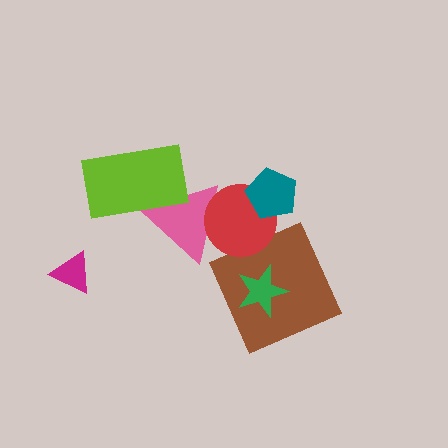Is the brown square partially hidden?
Yes, it is partially covered by another shape.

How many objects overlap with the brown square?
2 objects overlap with the brown square.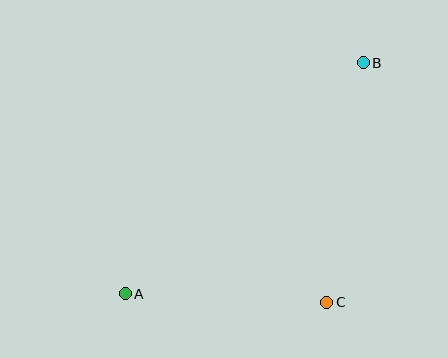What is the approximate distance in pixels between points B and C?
The distance between B and C is approximately 242 pixels.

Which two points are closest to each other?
Points A and C are closest to each other.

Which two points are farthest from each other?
Points A and B are farthest from each other.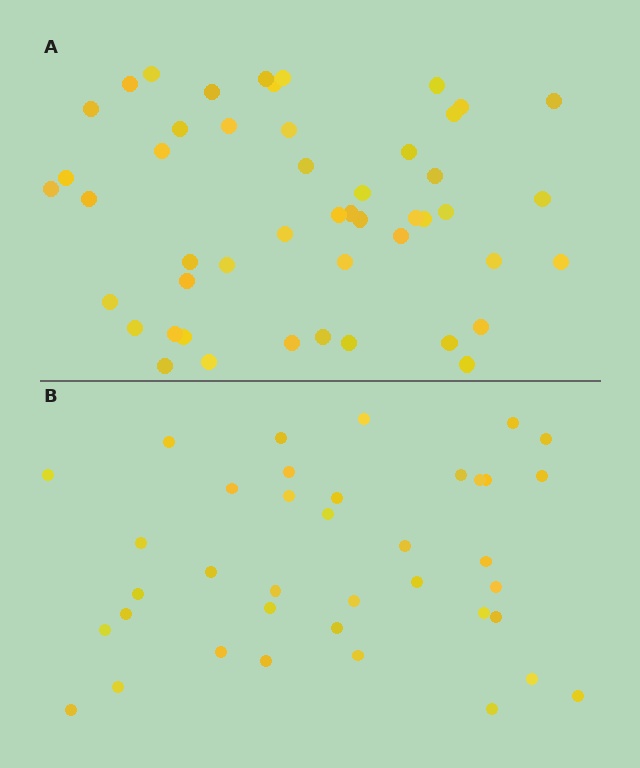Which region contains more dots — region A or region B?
Region A (the top region) has more dots.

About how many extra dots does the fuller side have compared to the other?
Region A has roughly 12 or so more dots than region B.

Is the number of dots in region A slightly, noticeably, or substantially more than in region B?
Region A has noticeably more, but not dramatically so. The ratio is roughly 1.3 to 1.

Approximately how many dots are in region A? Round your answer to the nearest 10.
About 50 dots. (The exact count is 49, which rounds to 50.)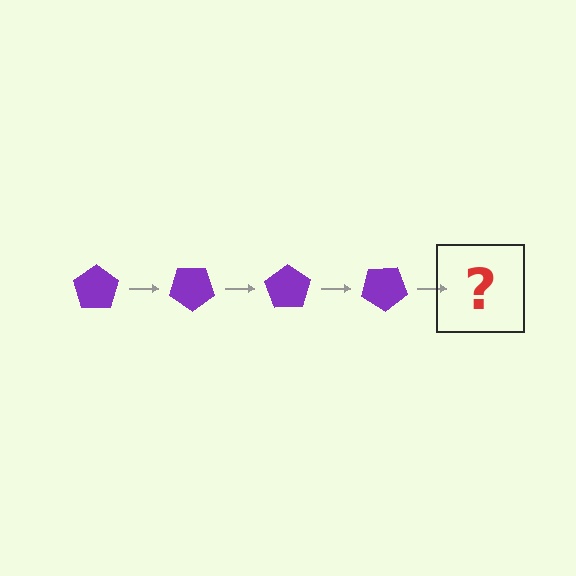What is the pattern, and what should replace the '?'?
The pattern is that the pentagon rotates 35 degrees each step. The '?' should be a purple pentagon rotated 140 degrees.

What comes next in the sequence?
The next element should be a purple pentagon rotated 140 degrees.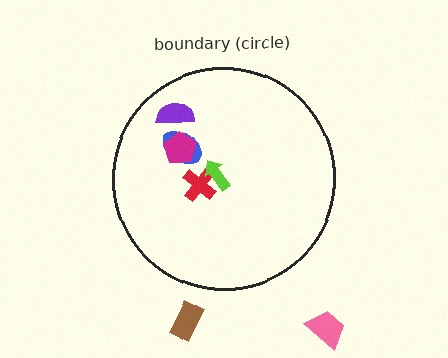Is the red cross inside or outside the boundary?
Inside.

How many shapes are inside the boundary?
5 inside, 2 outside.